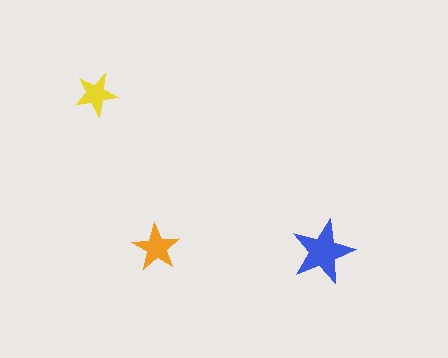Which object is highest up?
The yellow star is topmost.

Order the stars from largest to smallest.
the blue one, the orange one, the yellow one.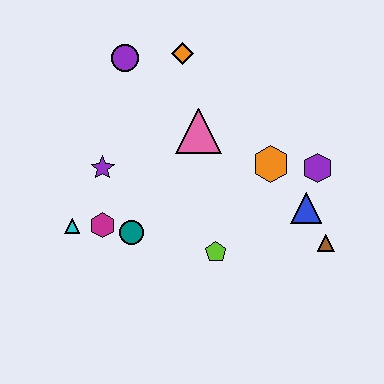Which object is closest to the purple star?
The magenta hexagon is closest to the purple star.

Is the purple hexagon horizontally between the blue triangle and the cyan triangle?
No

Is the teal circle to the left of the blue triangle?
Yes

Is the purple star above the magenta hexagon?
Yes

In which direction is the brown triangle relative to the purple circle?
The brown triangle is to the right of the purple circle.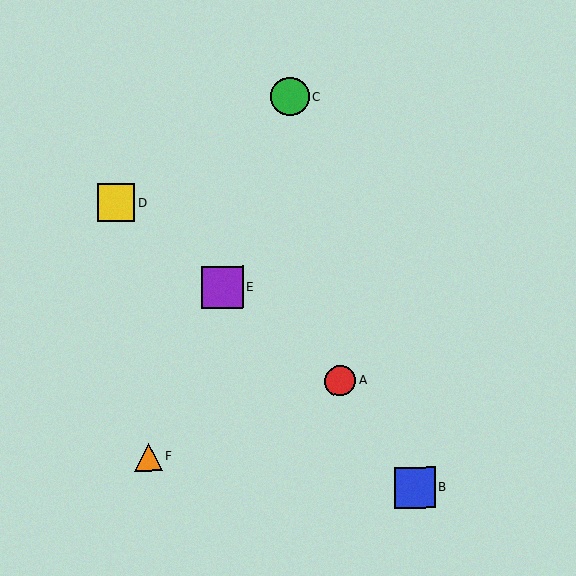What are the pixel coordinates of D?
Object D is at (116, 203).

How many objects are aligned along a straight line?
3 objects (A, D, E) are aligned along a straight line.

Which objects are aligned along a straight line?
Objects A, D, E are aligned along a straight line.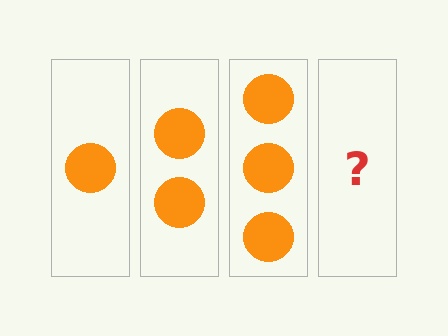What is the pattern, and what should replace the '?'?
The pattern is that each step adds one more circle. The '?' should be 4 circles.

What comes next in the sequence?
The next element should be 4 circles.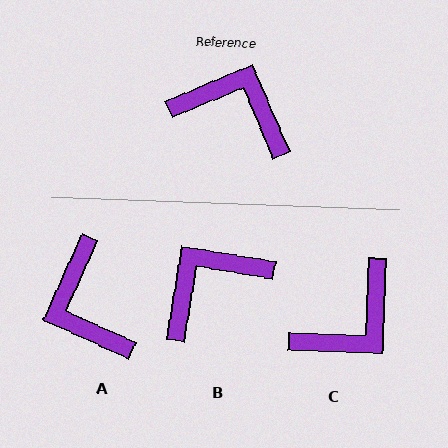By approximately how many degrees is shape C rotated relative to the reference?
Approximately 115 degrees clockwise.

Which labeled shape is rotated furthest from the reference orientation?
A, about 133 degrees away.